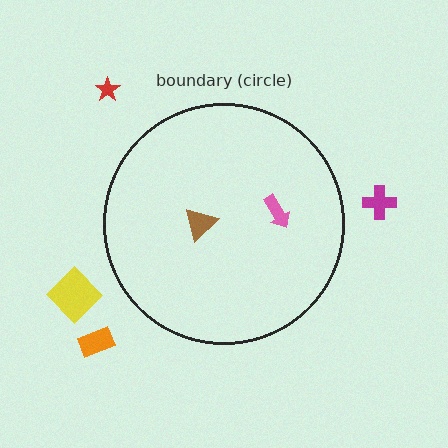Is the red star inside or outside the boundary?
Outside.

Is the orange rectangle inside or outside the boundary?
Outside.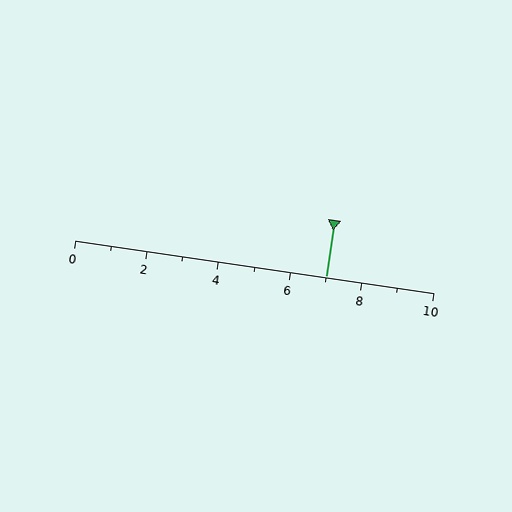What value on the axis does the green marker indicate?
The marker indicates approximately 7.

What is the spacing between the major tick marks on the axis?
The major ticks are spaced 2 apart.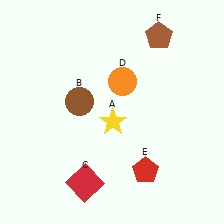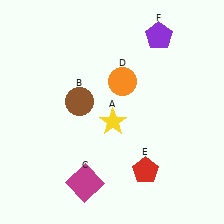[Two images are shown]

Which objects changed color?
C changed from red to magenta. F changed from brown to purple.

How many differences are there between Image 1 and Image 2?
There are 2 differences between the two images.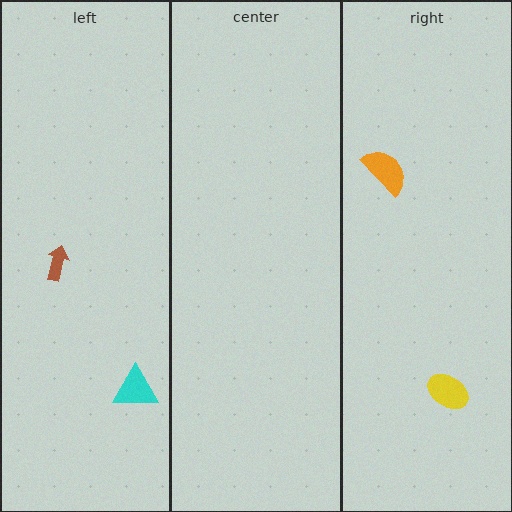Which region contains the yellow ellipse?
The right region.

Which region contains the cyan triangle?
The left region.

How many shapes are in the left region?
2.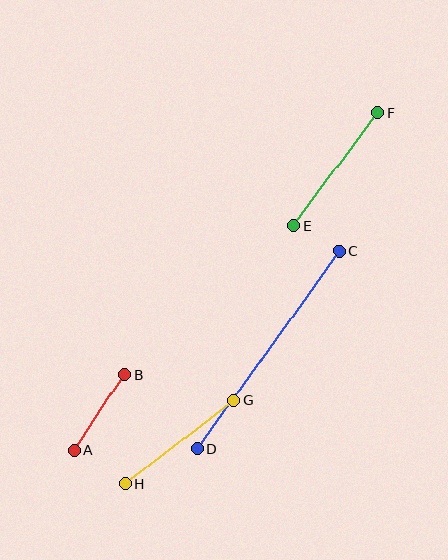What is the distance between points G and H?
The distance is approximately 137 pixels.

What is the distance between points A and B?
The distance is approximately 91 pixels.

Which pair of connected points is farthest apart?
Points C and D are farthest apart.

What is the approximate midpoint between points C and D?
The midpoint is at approximately (268, 350) pixels.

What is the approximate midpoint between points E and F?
The midpoint is at approximately (336, 169) pixels.